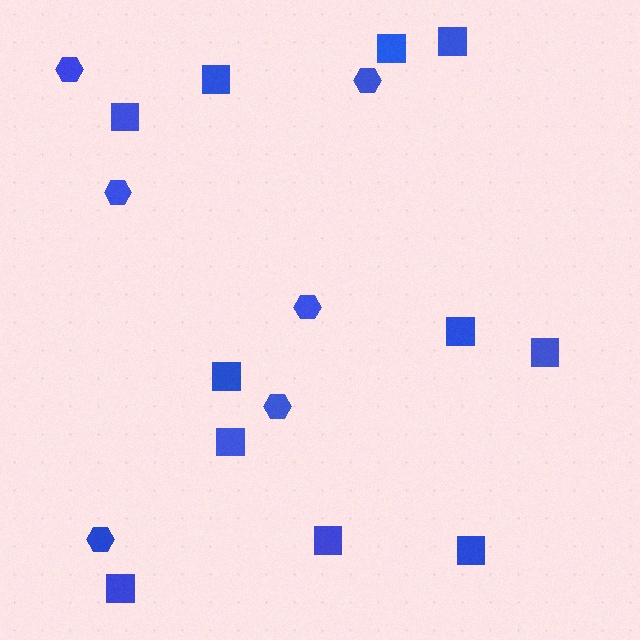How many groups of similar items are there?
There are 2 groups: one group of squares (11) and one group of hexagons (6).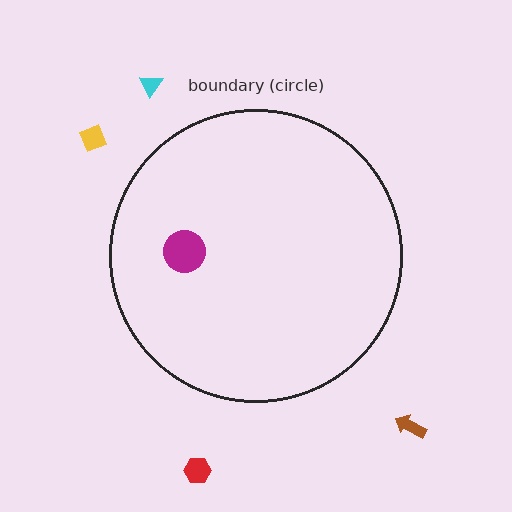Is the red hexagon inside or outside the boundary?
Outside.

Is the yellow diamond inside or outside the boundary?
Outside.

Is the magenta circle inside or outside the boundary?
Inside.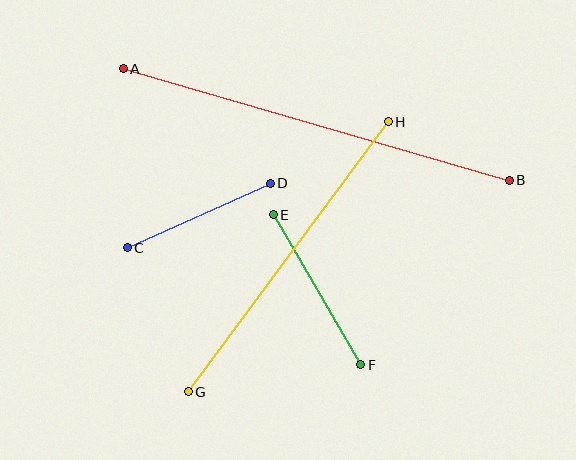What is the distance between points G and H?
The distance is approximately 336 pixels.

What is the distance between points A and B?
The distance is approximately 402 pixels.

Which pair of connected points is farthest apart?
Points A and B are farthest apart.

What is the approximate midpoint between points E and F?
The midpoint is at approximately (317, 290) pixels.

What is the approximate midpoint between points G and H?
The midpoint is at approximately (288, 257) pixels.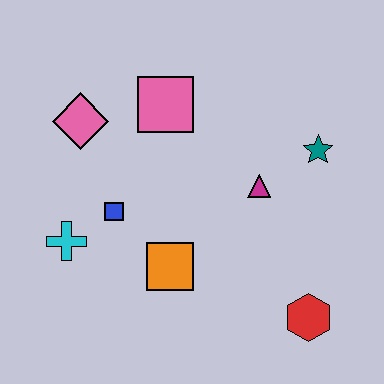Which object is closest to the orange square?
The blue square is closest to the orange square.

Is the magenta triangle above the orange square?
Yes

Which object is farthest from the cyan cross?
The teal star is farthest from the cyan cross.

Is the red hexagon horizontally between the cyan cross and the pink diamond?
No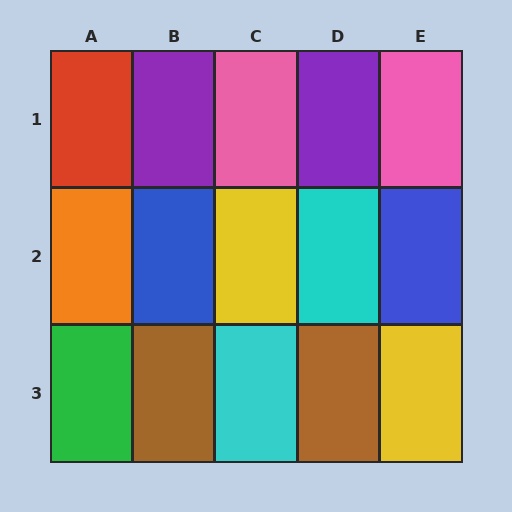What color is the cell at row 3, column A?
Green.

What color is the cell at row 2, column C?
Yellow.